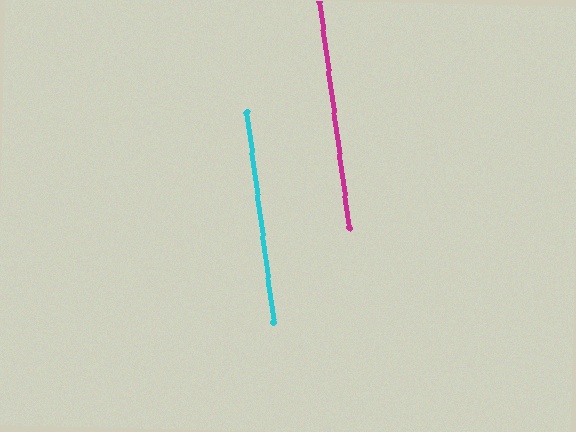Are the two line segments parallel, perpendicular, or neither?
Parallel — their directions differ by only 0.2°.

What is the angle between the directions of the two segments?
Approximately 0 degrees.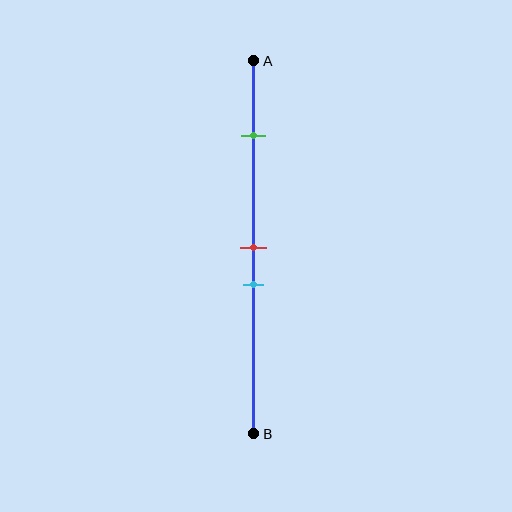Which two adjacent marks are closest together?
The red and cyan marks are the closest adjacent pair.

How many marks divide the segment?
There are 3 marks dividing the segment.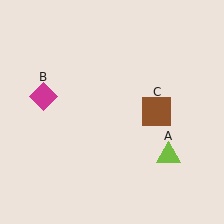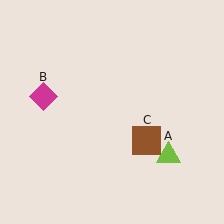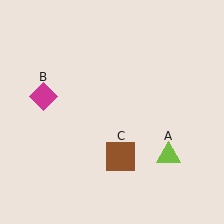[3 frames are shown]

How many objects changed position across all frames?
1 object changed position: brown square (object C).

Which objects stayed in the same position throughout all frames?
Lime triangle (object A) and magenta diamond (object B) remained stationary.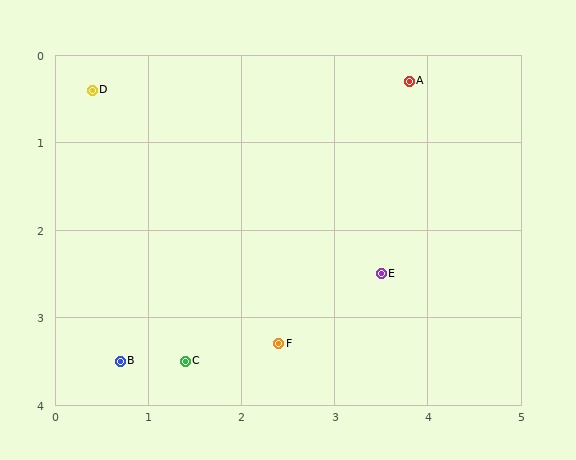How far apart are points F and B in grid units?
Points F and B are about 1.7 grid units apart.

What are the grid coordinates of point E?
Point E is at approximately (3.5, 2.5).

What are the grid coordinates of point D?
Point D is at approximately (0.4, 0.4).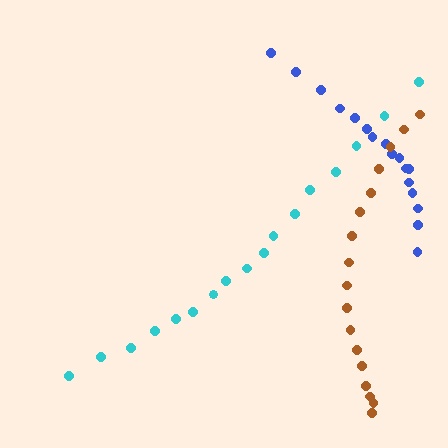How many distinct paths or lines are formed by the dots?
There are 3 distinct paths.